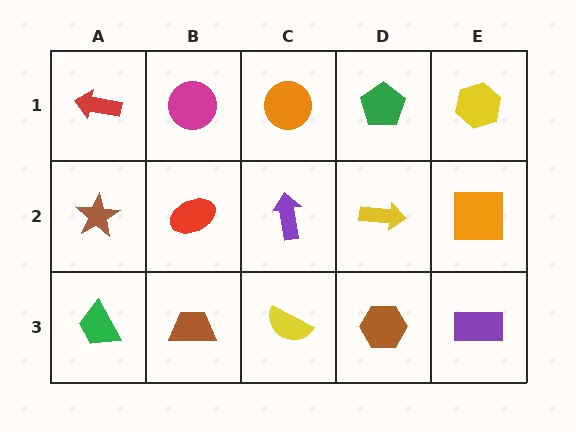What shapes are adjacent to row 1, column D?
A yellow arrow (row 2, column D), an orange circle (row 1, column C), a yellow hexagon (row 1, column E).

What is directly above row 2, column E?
A yellow hexagon.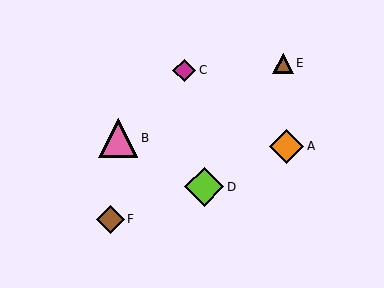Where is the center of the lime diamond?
The center of the lime diamond is at (204, 187).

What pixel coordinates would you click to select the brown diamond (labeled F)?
Click at (110, 219) to select the brown diamond F.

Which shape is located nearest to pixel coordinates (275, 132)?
The orange diamond (labeled A) at (287, 146) is nearest to that location.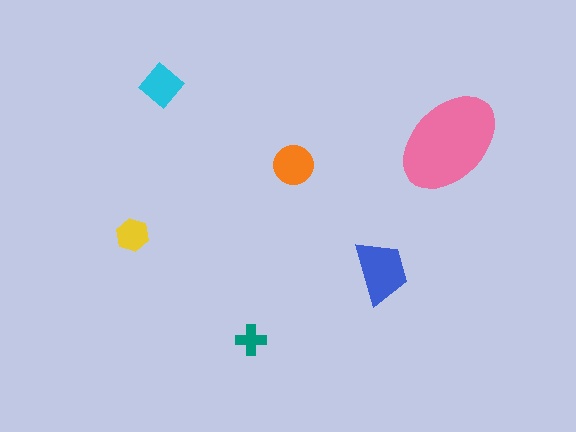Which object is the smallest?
The teal cross.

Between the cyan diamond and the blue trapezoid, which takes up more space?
The blue trapezoid.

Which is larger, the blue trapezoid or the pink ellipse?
The pink ellipse.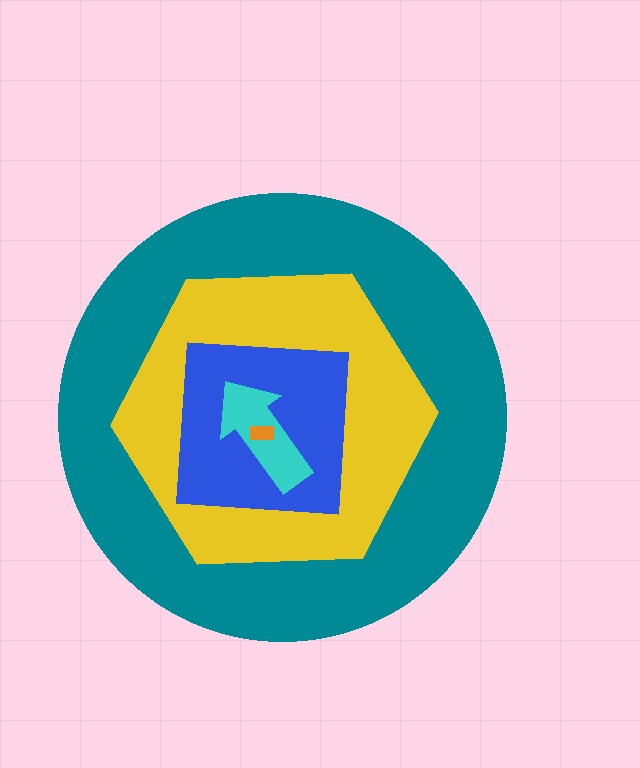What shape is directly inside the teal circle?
The yellow hexagon.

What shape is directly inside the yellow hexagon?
The blue square.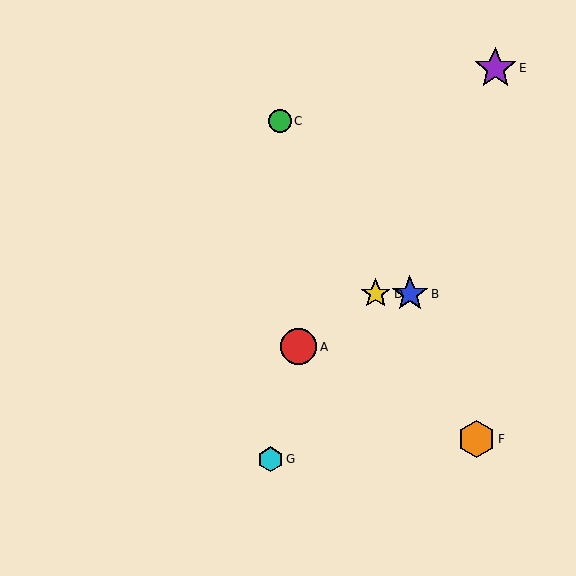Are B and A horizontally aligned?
No, B is at y≈294 and A is at y≈347.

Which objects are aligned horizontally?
Objects B, D are aligned horizontally.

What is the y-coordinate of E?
Object E is at y≈68.